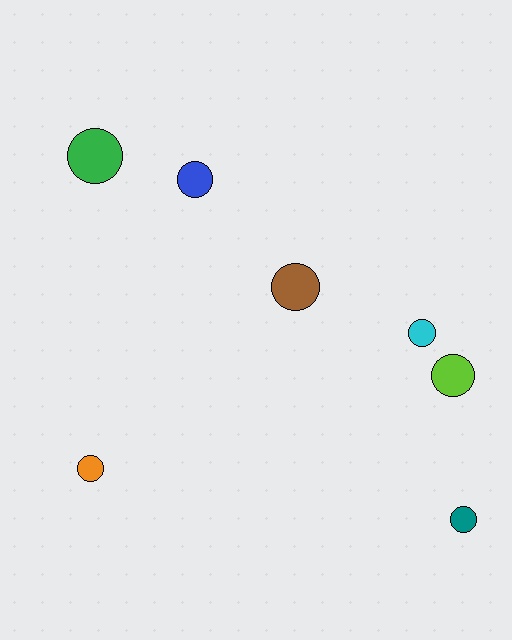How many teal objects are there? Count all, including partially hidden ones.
There is 1 teal object.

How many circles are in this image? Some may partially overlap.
There are 7 circles.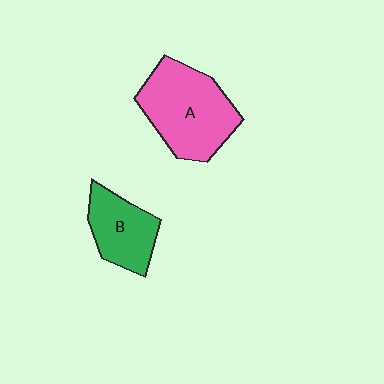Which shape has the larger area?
Shape A (pink).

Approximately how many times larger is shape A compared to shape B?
Approximately 1.6 times.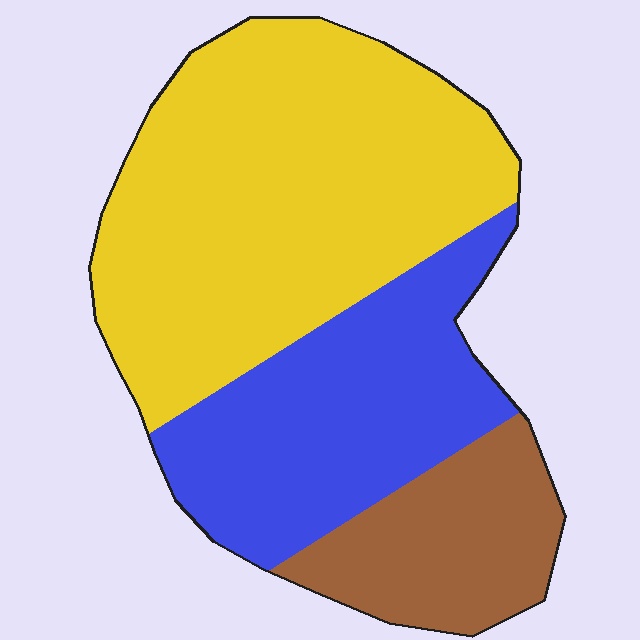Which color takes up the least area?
Brown, at roughly 20%.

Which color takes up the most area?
Yellow, at roughly 50%.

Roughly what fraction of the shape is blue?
Blue takes up about one third (1/3) of the shape.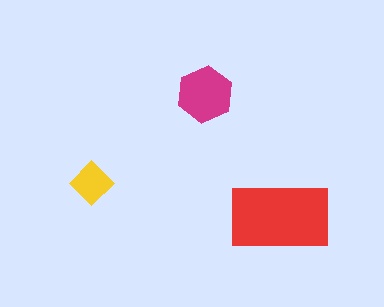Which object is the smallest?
The yellow diamond.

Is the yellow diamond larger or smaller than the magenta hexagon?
Smaller.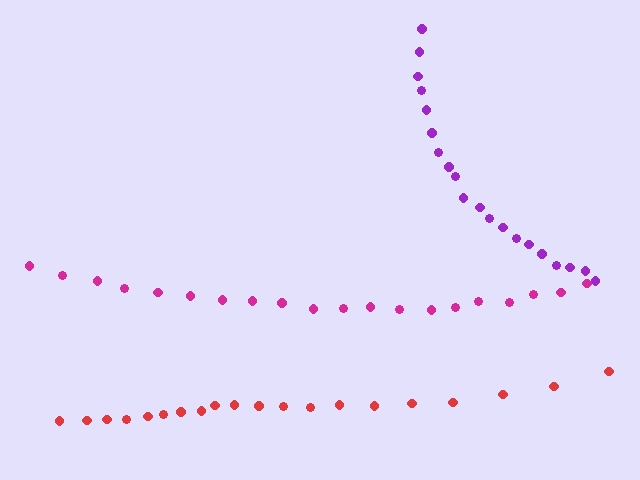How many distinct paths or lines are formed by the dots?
There are 3 distinct paths.